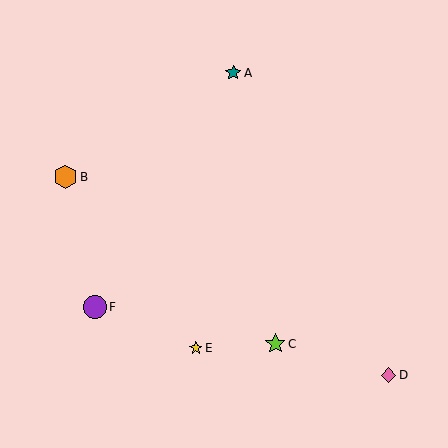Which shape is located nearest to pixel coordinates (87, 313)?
The purple circle (labeled F) at (95, 307) is nearest to that location.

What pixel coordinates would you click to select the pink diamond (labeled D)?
Click at (388, 375) to select the pink diamond D.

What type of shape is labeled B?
Shape B is an orange hexagon.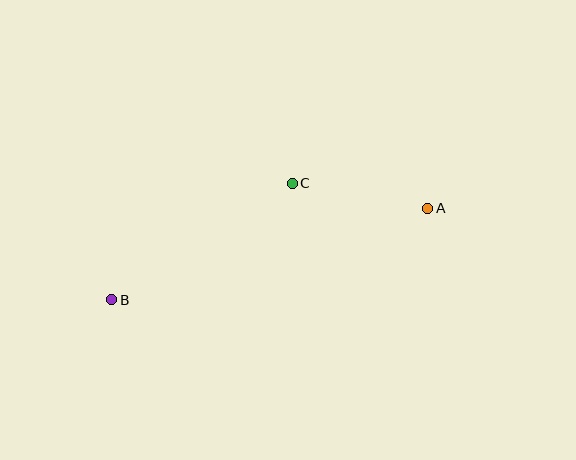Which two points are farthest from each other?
Points A and B are farthest from each other.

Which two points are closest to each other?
Points A and C are closest to each other.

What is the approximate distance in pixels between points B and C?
The distance between B and C is approximately 215 pixels.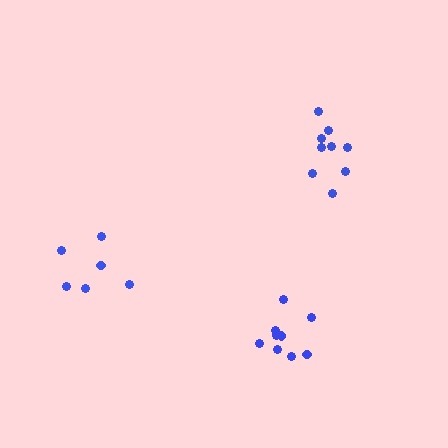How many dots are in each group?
Group 1: 9 dots, Group 2: 6 dots, Group 3: 9 dots (24 total).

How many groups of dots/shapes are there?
There are 3 groups.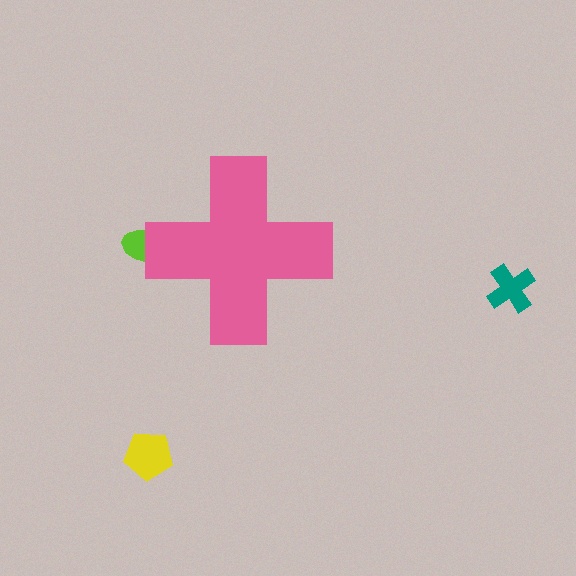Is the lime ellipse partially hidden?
Yes, the lime ellipse is partially hidden behind the pink cross.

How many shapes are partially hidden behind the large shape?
1 shape is partially hidden.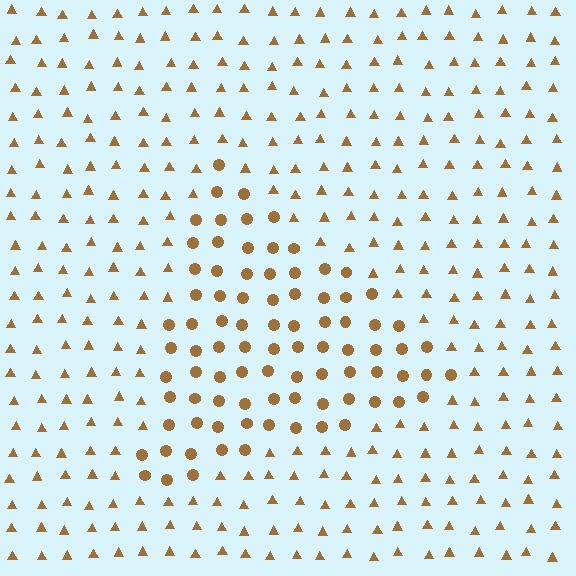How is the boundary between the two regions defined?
The boundary is defined by a change in element shape: circles inside vs. triangles outside. All elements share the same color and spacing.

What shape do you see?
I see a triangle.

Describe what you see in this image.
The image is filled with small brown elements arranged in a uniform grid. A triangle-shaped region contains circles, while the surrounding area contains triangles. The boundary is defined purely by the change in element shape.